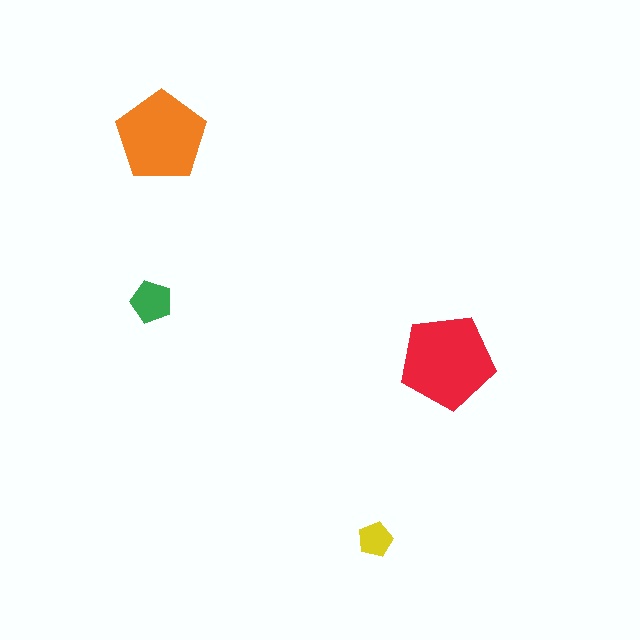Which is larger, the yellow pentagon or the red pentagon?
The red one.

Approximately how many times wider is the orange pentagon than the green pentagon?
About 2 times wider.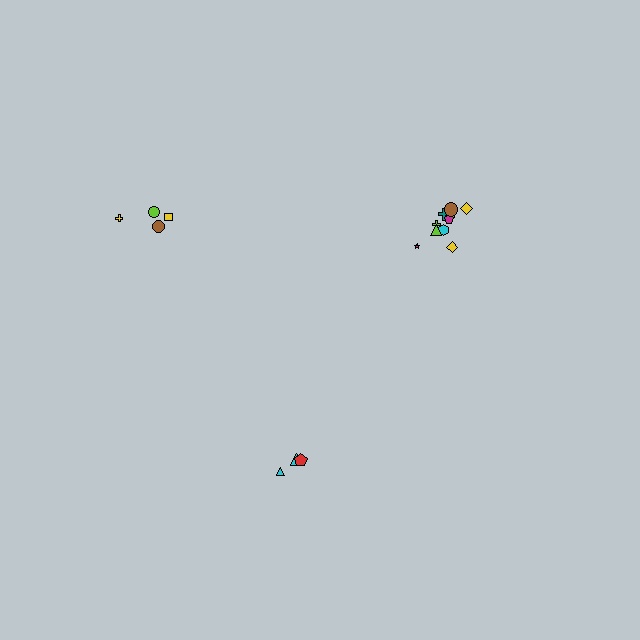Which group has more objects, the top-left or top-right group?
The top-right group.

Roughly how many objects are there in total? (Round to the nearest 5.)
Roughly 15 objects in total.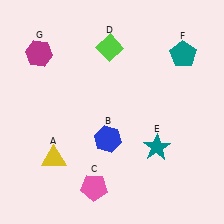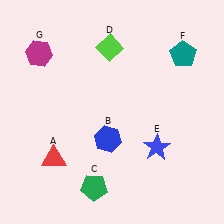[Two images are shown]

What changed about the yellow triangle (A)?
In Image 1, A is yellow. In Image 2, it changed to red.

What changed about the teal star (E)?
In Image 1, E is teal. In Image 2, it changed to blue.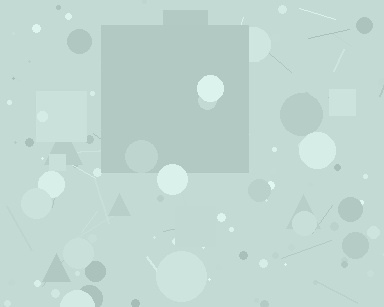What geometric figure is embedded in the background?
A square is embedded in the background.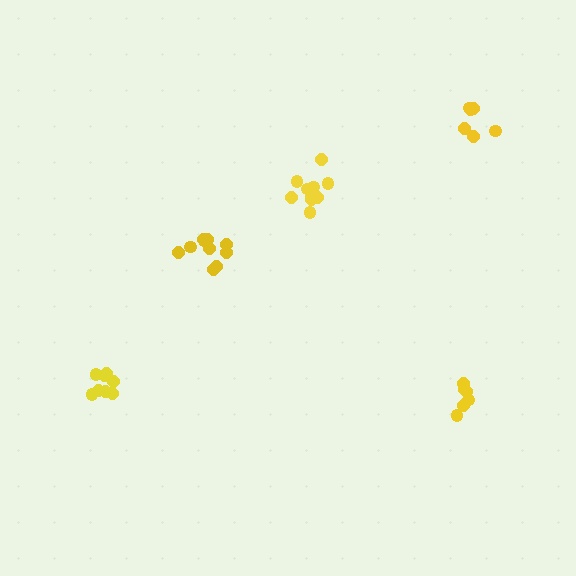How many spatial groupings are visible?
There are 5 spatial groupings.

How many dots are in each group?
Group 1: 8 dots, Group 2: 11 dots, Group 3: 6 dots, Group 4: 6 dots, Group 5: 12 dots (43 total).